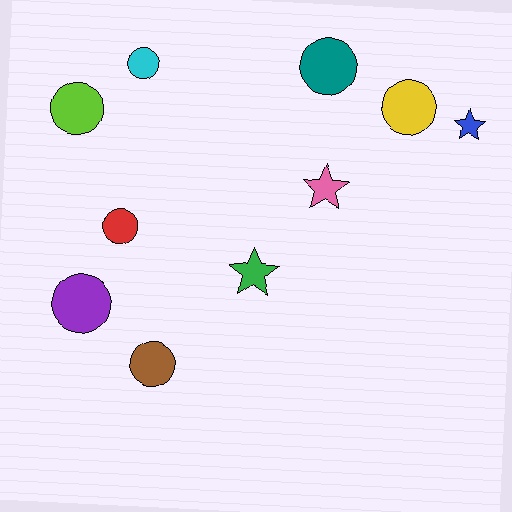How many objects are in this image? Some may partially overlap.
There are 10 objects.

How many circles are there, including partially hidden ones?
There are 7 circles.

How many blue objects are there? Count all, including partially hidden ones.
There is 1 blue object.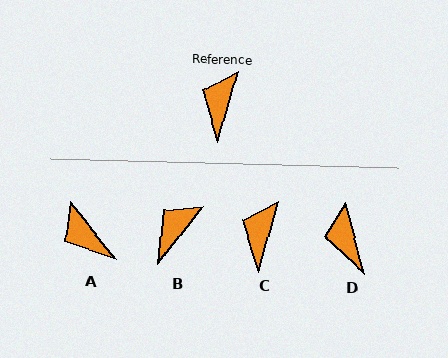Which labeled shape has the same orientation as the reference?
C.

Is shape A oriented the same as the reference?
No, it is off by about 55 degrees.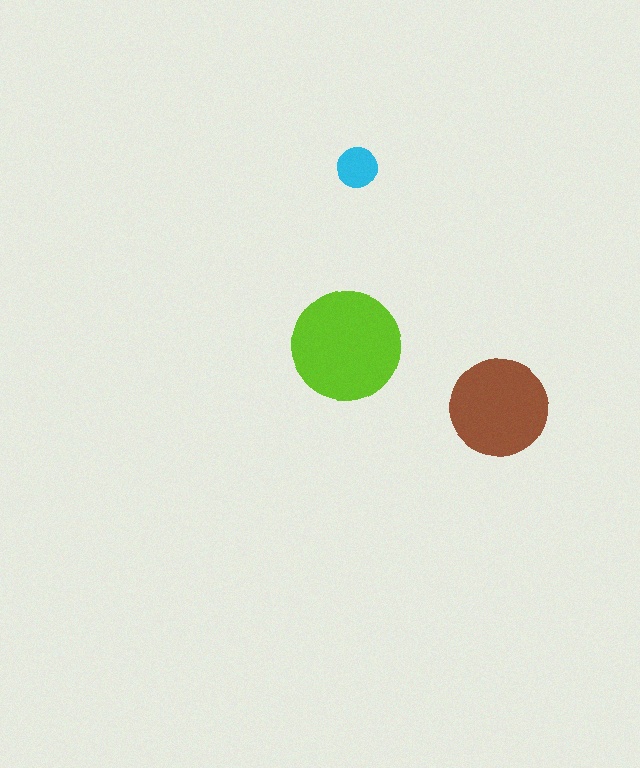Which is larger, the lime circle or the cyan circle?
The lime one.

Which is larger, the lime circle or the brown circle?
The lime one.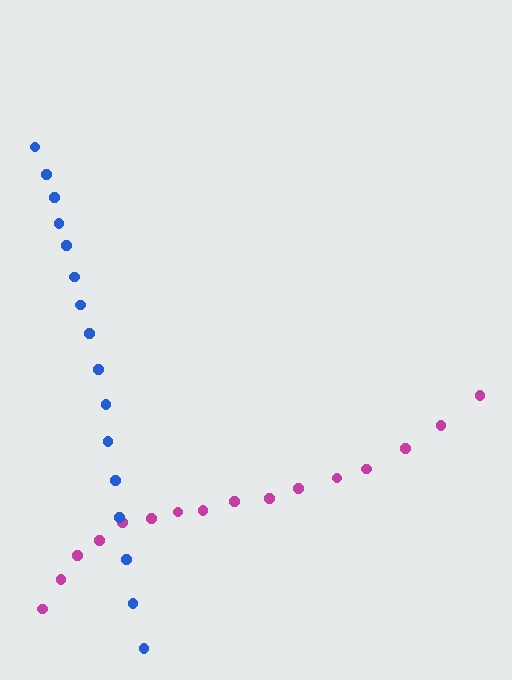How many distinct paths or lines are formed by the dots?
There are 2 distinct paths.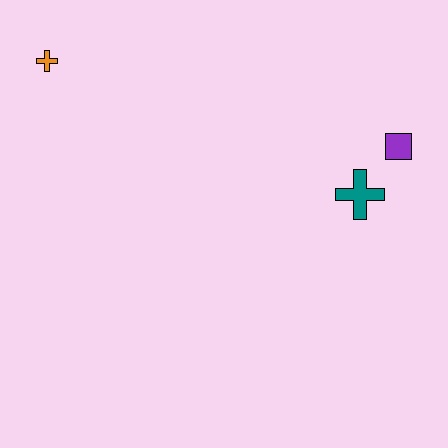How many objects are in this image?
There are 3 objects.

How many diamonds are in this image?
There are no diamonds.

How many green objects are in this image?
There are no green objects.